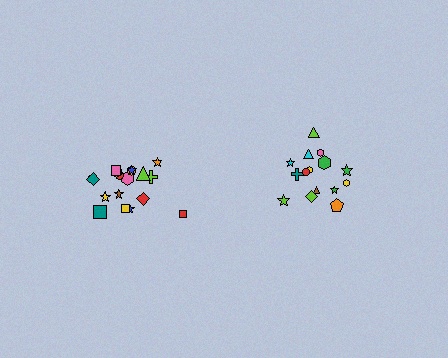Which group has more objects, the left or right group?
The left group.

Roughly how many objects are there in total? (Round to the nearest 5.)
Roughly 35 objects in total.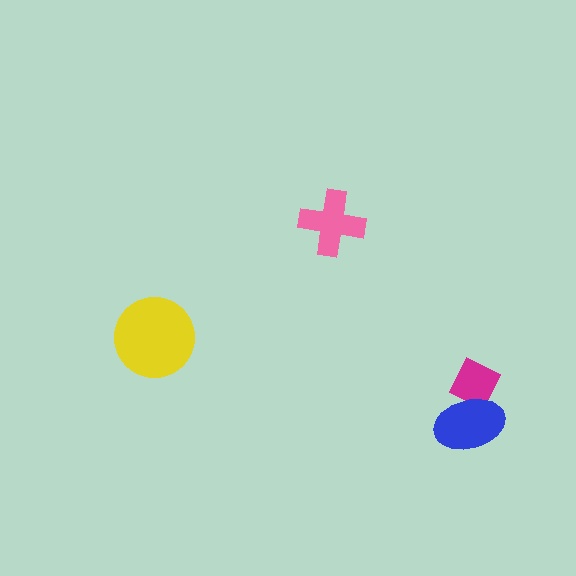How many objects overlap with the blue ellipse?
1 object overlaps with the blue ellipse.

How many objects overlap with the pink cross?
0 objects overlap with the pink cross.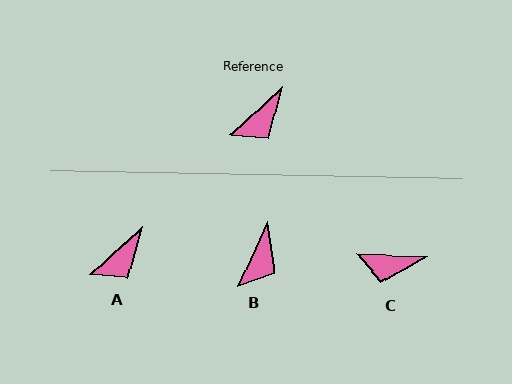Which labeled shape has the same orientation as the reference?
A.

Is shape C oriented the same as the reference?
No, it is off by about 45 degrees.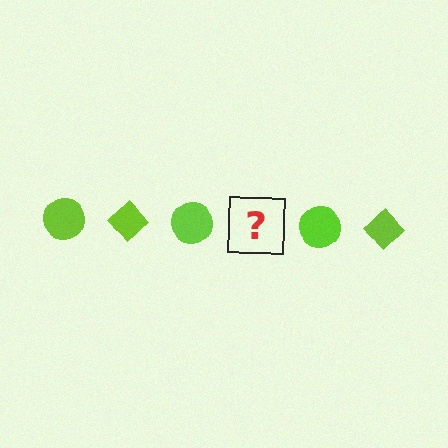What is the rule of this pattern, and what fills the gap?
The rule is that the pattern cycles through circle, diamond shapes in lime. The gap should be filled with a lime diamond.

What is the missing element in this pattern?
The missing element is a lime diamond.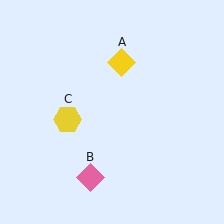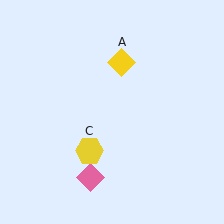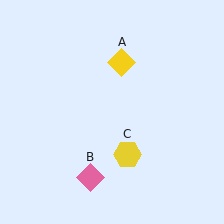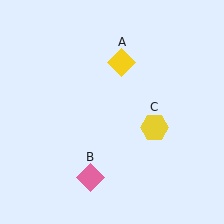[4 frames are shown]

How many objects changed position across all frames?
1 object changed position: yellow hexagon (object C).